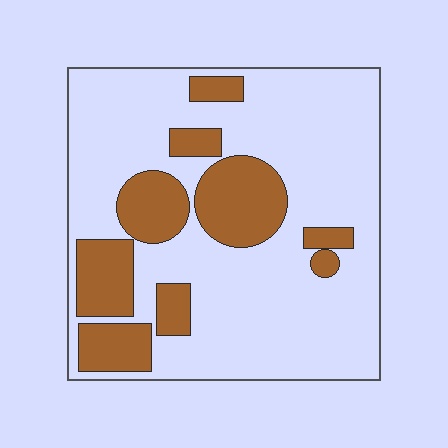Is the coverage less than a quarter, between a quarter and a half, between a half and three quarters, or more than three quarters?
Between a quarter and a half.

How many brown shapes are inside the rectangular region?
9.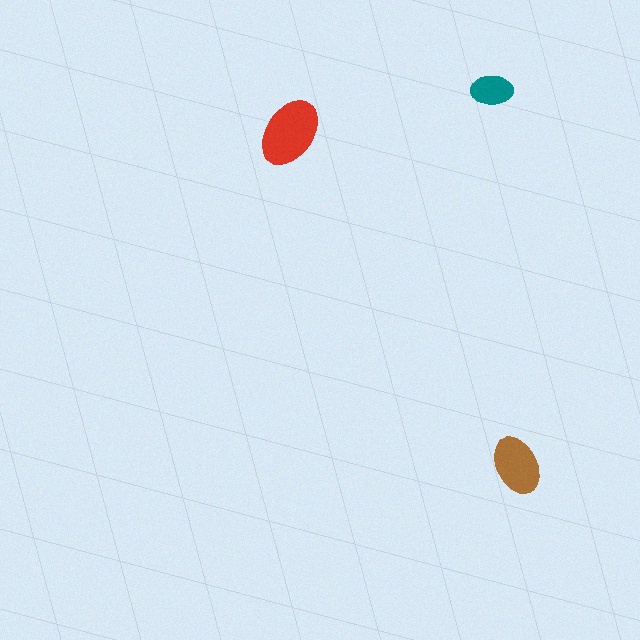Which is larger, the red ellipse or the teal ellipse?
The red one.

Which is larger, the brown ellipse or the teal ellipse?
The brown one.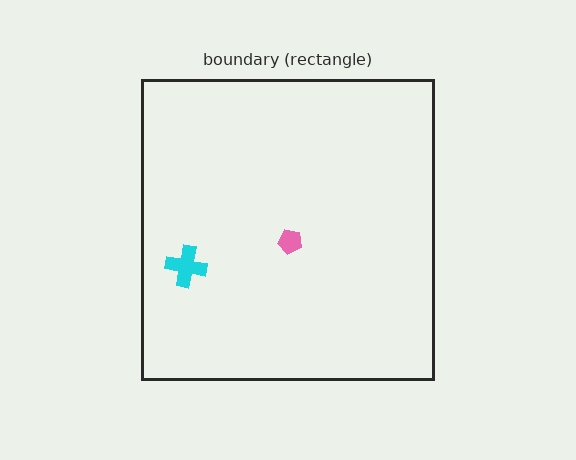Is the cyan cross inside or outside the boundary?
Inside.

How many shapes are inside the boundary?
2 inside, 0 outside.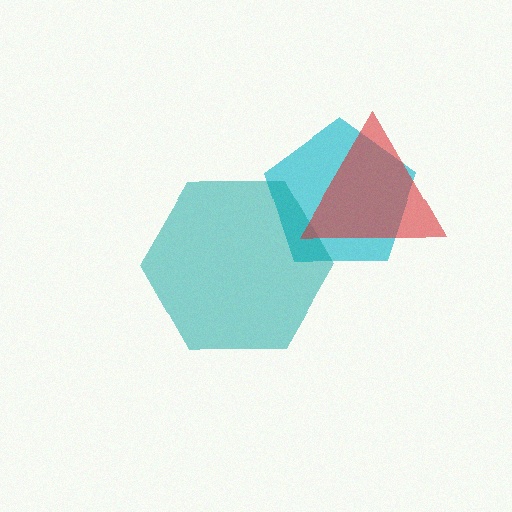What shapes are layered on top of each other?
The layered shapes are: a cyan pentagon, a teal hexagon, a red triangle.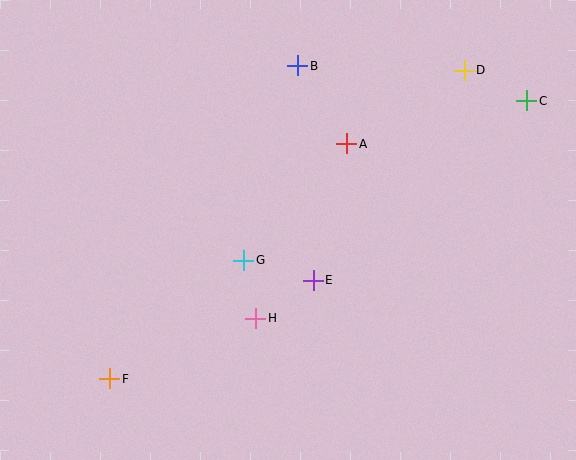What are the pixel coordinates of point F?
Point F is at (110, 379).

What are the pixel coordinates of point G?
Point G is at (244, 260).